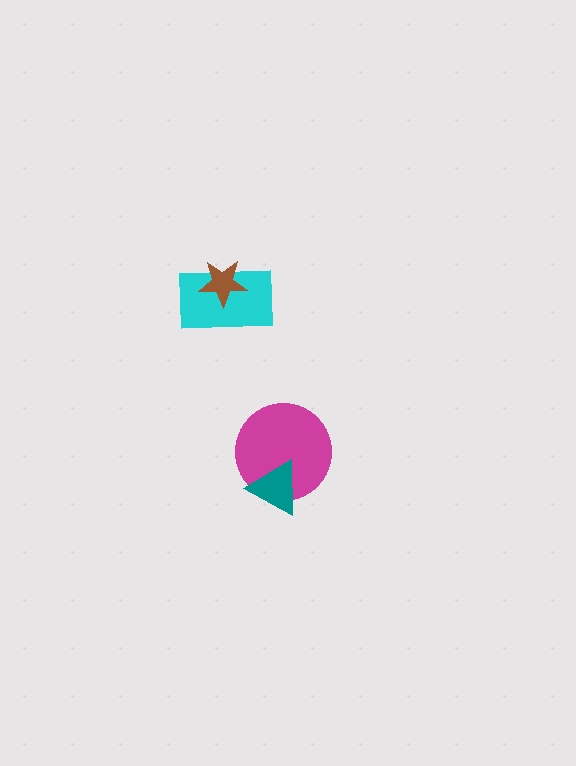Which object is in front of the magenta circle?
The teal triangle is in front of the magenta circle.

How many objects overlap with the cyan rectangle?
1 object overlaps with the cyan rectangle.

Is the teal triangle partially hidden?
No, no other shape covers it.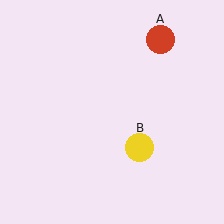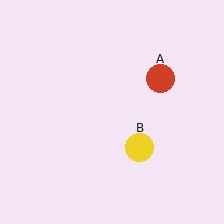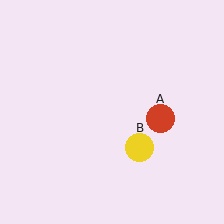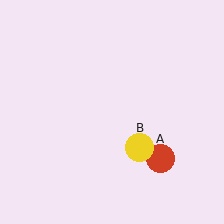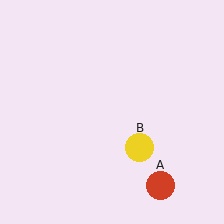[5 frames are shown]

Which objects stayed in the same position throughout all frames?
Yellow circle (object B) remained stationary.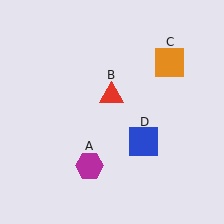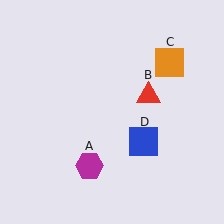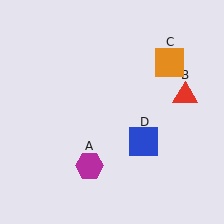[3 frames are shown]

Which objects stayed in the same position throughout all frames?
Magenta hexagon (object A) and orange square (object C) and blue square (object D) remained stationary.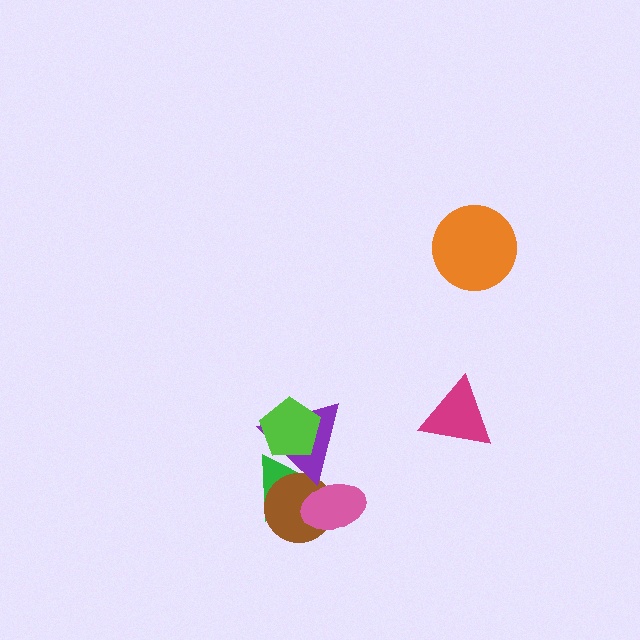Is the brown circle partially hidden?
Yes, it is partially covered by another shape.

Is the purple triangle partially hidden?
Yes, it is partially covered by another shape.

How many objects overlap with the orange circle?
0 objects overlap with the orange circle.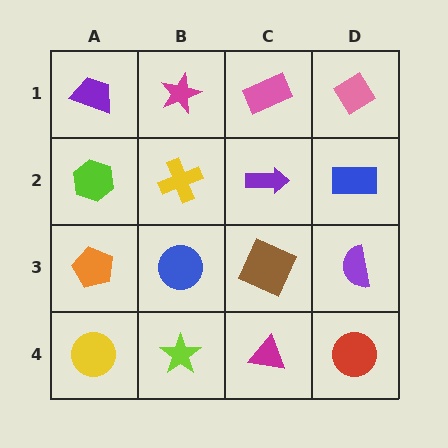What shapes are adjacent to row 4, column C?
A brown square (row 3, column C), a lime star (row 4, column B), a red circle (row 4, column D).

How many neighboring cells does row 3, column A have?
3.